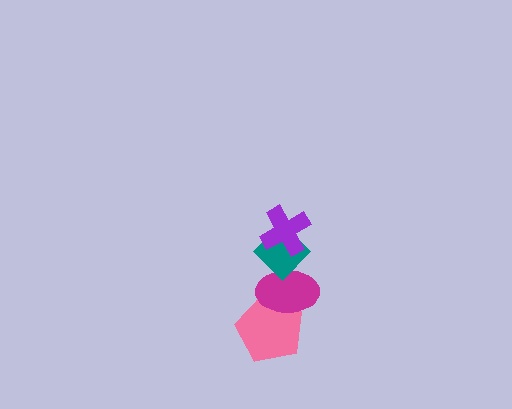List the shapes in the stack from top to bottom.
From top to bottom: the purple cross, the teal diamond, the magenta ellipse, the pink pentagon.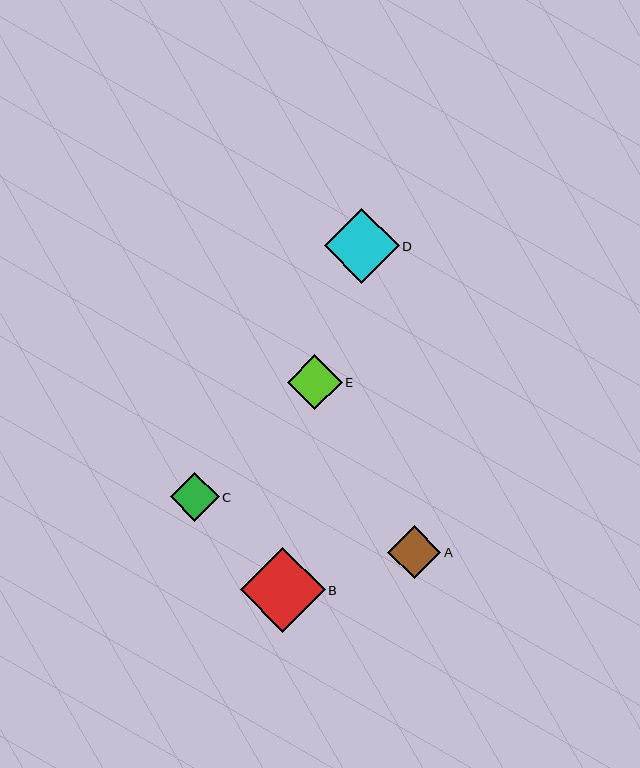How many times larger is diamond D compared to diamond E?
Diamond D is approximately 1.4 times the size of diamond E.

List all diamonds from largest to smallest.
From largest to smallest: B, D, E, A, C.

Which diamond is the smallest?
Diamond C is the smallest with a size of approximately 49 pixels.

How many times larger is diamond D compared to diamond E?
Diamond D is approximately 1.4 times the size of diamond E.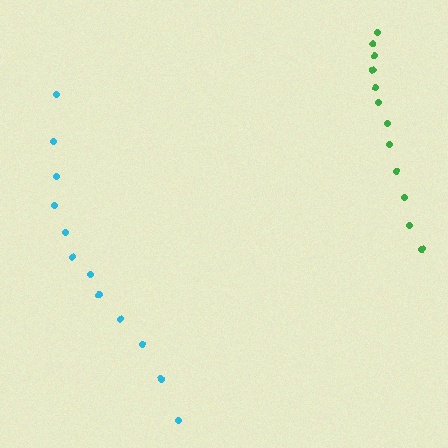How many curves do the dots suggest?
There are 2 distinct paths.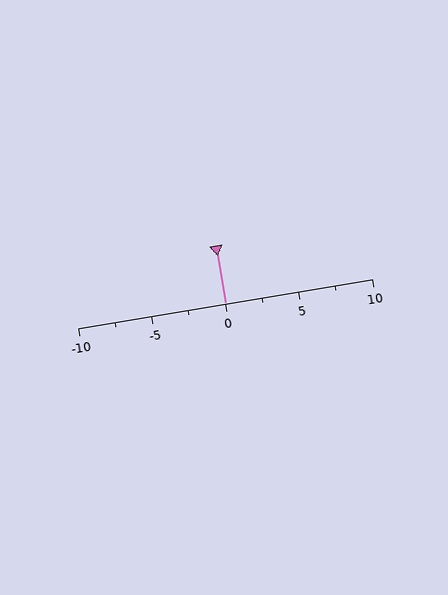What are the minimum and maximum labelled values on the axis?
The axis runs from -10 to 10.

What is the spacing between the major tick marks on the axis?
The major ticks are spaced 5 apart.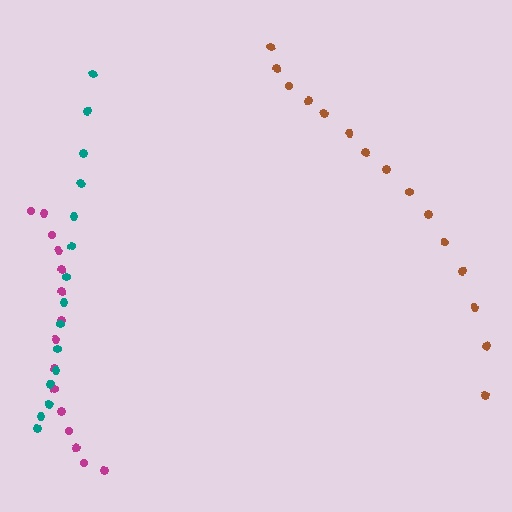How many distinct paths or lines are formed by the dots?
There are 3 distinct paths.